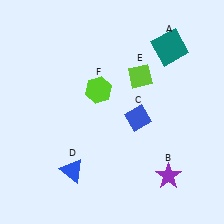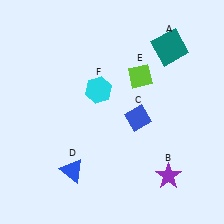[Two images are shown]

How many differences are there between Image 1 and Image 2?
There is 1 difference between the two images.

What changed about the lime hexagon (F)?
In Image 1, F is lime. In Image 2, it changed to cyan.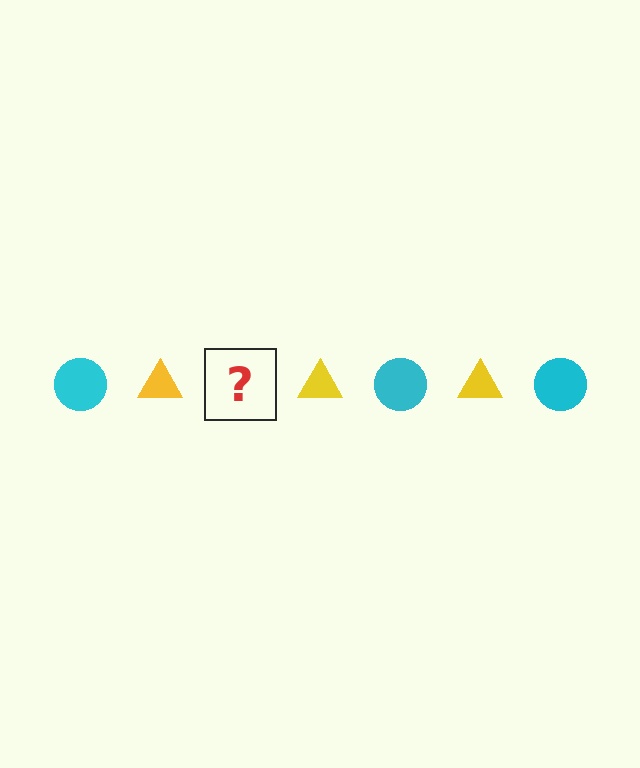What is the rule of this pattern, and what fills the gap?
The rule is that the pattern alternates between cyan circle and yellow triangle. The gap should be filled with a cyan circle.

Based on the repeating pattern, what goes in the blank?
The blank should be a cyan circle.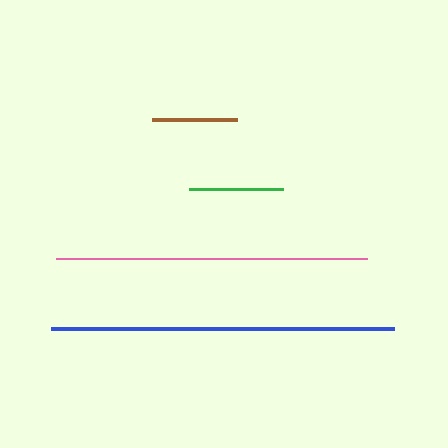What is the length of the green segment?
The green segment is approximately 94 pixels long.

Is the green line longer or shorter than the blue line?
The blue line is longer than the green line.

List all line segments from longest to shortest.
From longest to shortest: blue, pink, green, brown.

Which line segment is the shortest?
The brown line is the shortest at approximately 84 pixels.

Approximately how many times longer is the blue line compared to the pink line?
The blue line is approximately 1.1 times the length of the pink line.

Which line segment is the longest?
The blue line is the longest at approximately 344 pixels.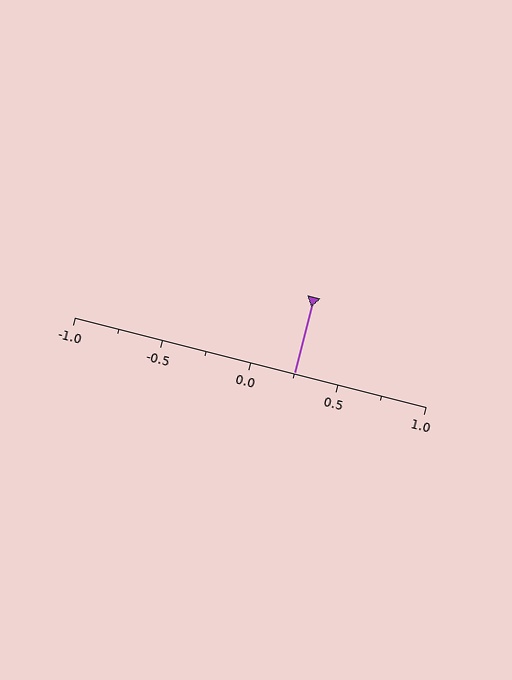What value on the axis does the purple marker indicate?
The marker indicates approximately 0.25.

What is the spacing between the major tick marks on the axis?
The major ticks are spaced 0.5 apart.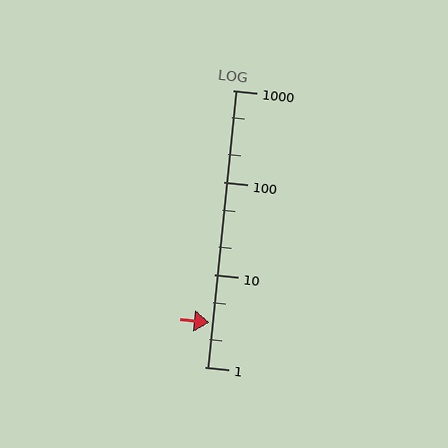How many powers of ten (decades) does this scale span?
The scale spans 3 decades, from 1 to 1000.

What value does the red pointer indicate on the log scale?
The pointer indicates approximately 3.